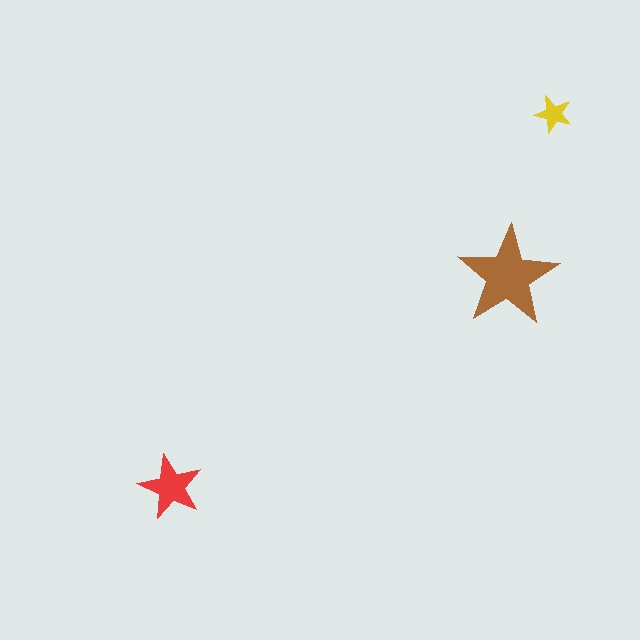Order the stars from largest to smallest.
the brown one, the red one, the yellow one.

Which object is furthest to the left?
The red star is leftmost.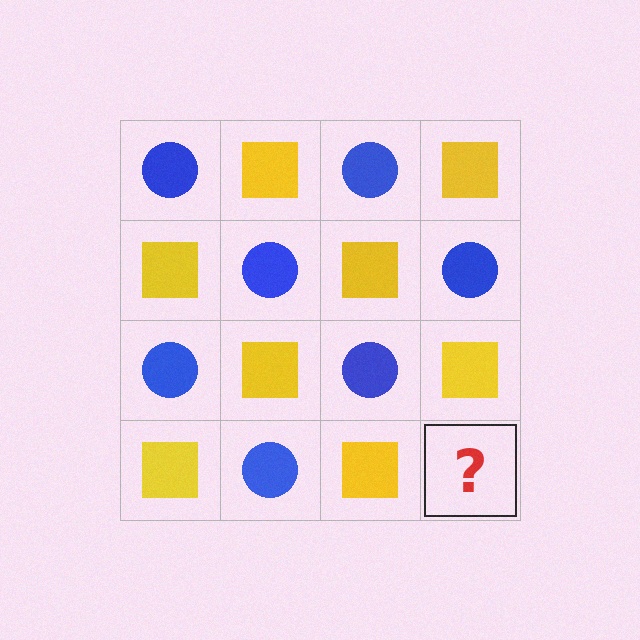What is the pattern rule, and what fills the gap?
The rule is that it alternates blue circle and yellow square in a checkerboard pattern. The gap should be filled with a blue circle.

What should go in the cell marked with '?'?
The missing cell should contain a blue circle.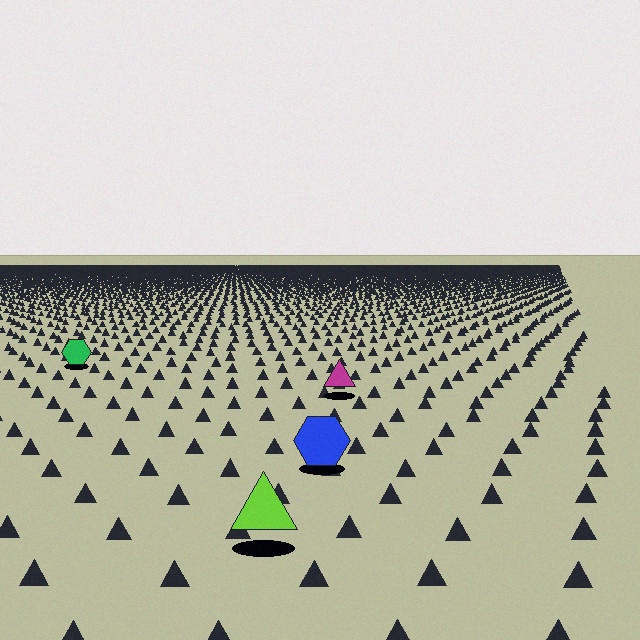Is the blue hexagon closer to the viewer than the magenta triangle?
Yes. The blue hexagon is closer — you can tell from the texture gradient: the ground texture is coarser near it.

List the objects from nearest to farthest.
From nearest to farthest: the lime triangle, the blue hexagon, the magenta triangle, the green hexagon.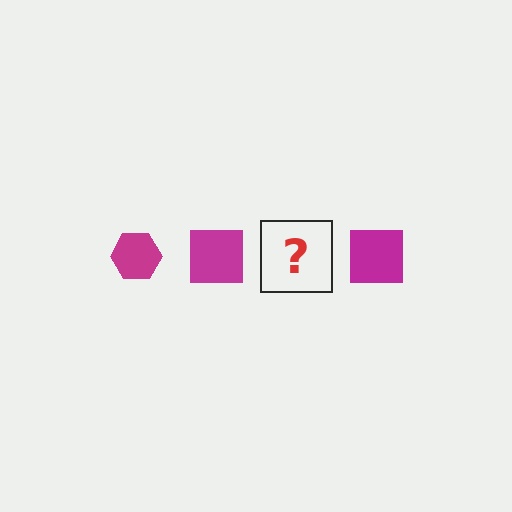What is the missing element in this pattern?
The missing element is a magenta hexagon.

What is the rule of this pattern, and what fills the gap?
The rule is that the pattern cycles through hexagon, square shapes in magenta. The gap should be filled with a magenta hexagon.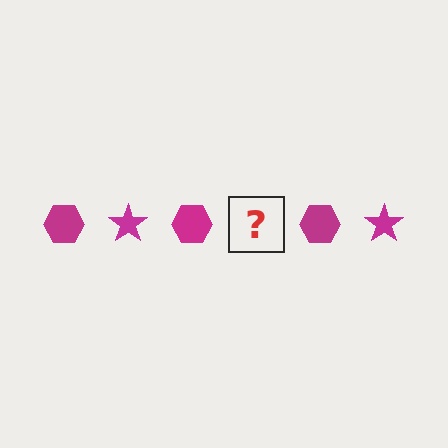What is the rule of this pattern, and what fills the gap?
The rule is that the pattern cycles through hexagon, star shapes in magenta. The gap should be filled with a magenta star.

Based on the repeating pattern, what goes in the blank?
The blank should be a magenta star.